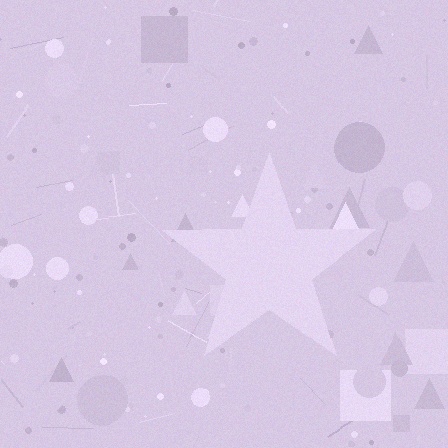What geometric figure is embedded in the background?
A star is embedded in the background.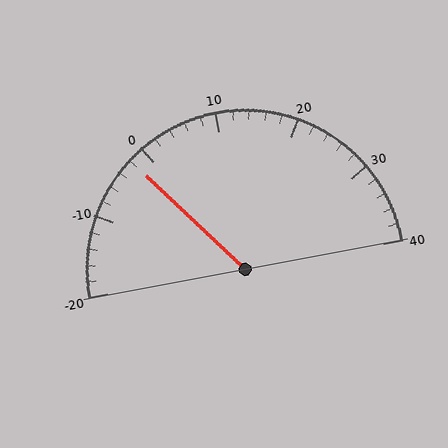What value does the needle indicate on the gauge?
The needle indicates approximately -2.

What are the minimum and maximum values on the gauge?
The gauge ranges from -20 to 40.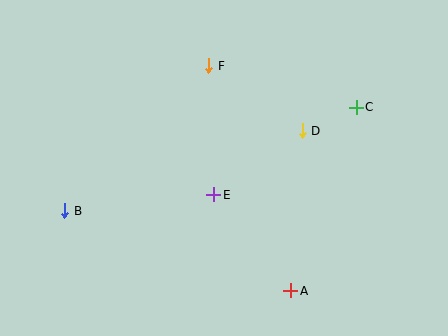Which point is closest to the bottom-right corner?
Point A is closest to the bottom-right corner.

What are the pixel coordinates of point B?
Point B is at (65, 211).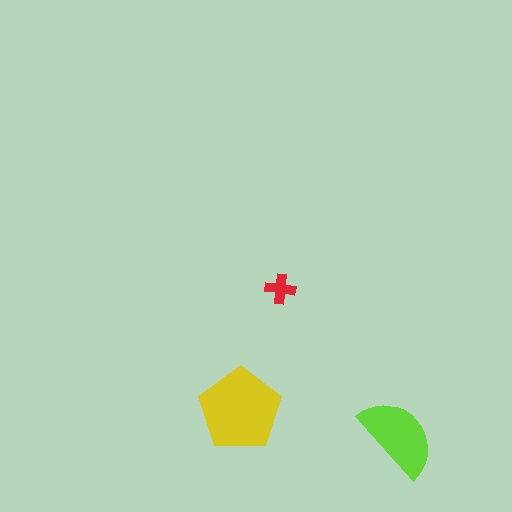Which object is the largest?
The yellow pentagon.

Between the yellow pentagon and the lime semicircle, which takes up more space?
The yellow pentagon.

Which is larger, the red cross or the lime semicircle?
The lime semicircle.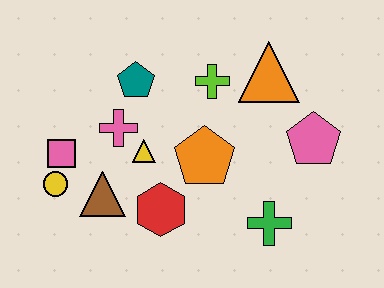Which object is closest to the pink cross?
The yellow triangle is closest to the pink cross.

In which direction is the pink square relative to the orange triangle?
The pink square is to the left of the orange triangle.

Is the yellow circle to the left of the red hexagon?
Yes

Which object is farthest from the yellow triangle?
The pink pentagon is farthest from the yellow triangle.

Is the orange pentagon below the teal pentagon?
Yes